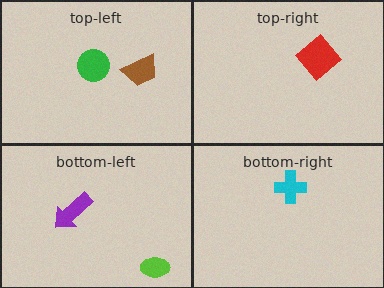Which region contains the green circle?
The top-left region.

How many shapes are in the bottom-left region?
2.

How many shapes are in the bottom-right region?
1.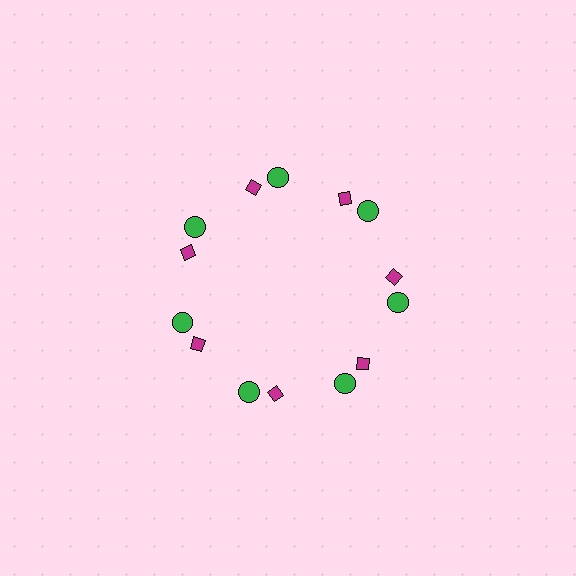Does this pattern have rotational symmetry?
Yes, this pattern has 7-fold rotational symmetry. It looks the same after rotating 51 degrees around the center.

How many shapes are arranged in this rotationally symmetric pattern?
There are 14 shapes, arranged in 7 groups of 2.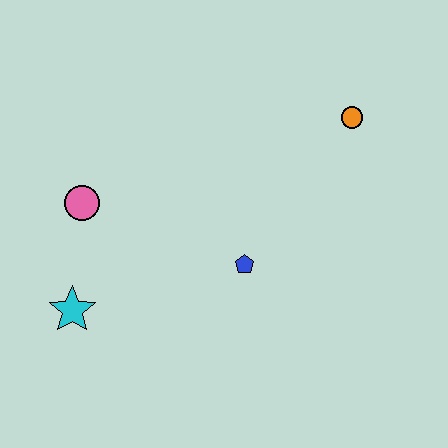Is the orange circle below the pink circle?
No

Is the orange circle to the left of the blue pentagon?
No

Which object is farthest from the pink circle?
The orange circle is farthest from the pink circle.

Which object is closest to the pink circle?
The cyan star is closest to the pink circle.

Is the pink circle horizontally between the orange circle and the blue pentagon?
No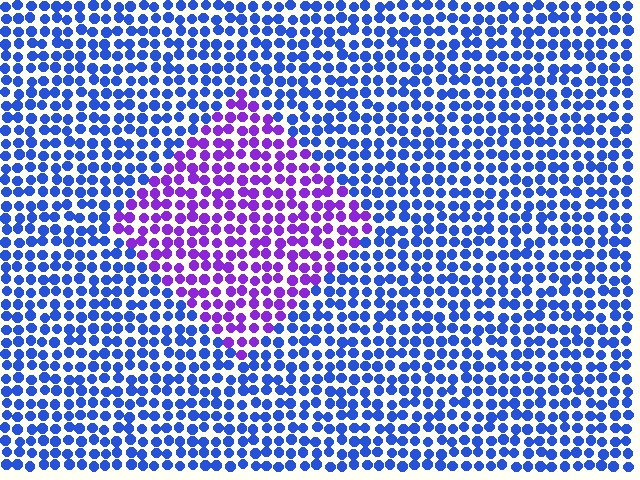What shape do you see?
I see a diamond.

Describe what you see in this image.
The image is filled with small blue elements in a uniform arrangement. A diamond-shaped region is visible where the elements are tinted to a slightly different hue, forming a subtle color boundary.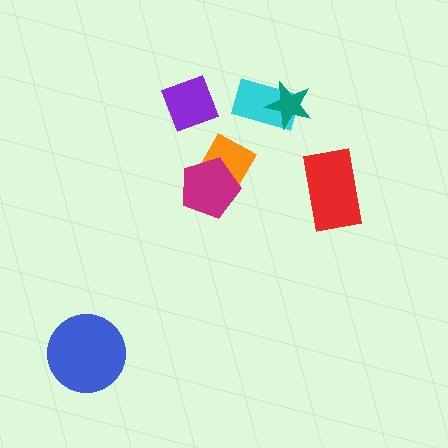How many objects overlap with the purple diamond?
0 objects overlap with the purple diamond.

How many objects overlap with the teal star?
1 object overlaps with the teal star.